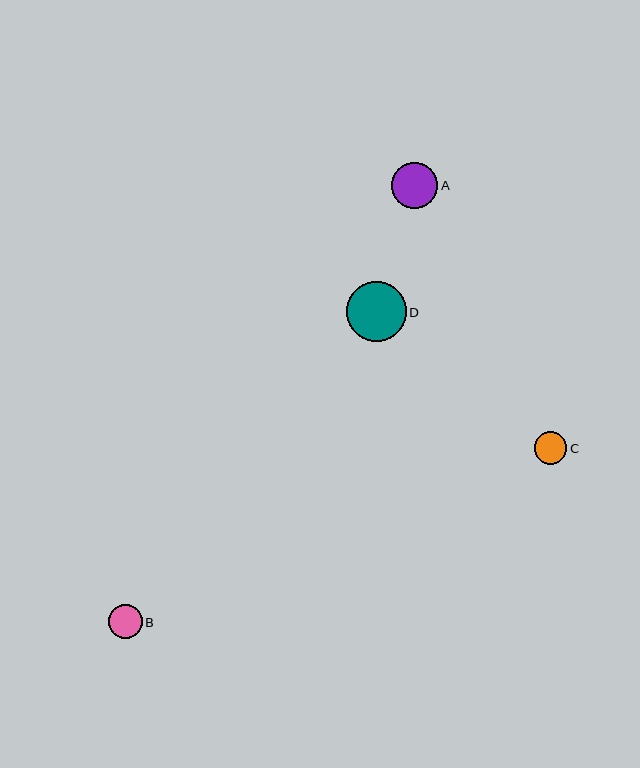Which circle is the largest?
Circle D is the largest with a size of approximately 59 pixels.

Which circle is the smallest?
Circle C is the smallest with a size of approximately 33 pixels.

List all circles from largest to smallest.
From largest to smallest: D, A, B, C.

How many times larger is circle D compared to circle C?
Circle D is approximately 1.8 times the size of circle C.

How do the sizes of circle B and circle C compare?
Circle B and circle C are approximately the same size.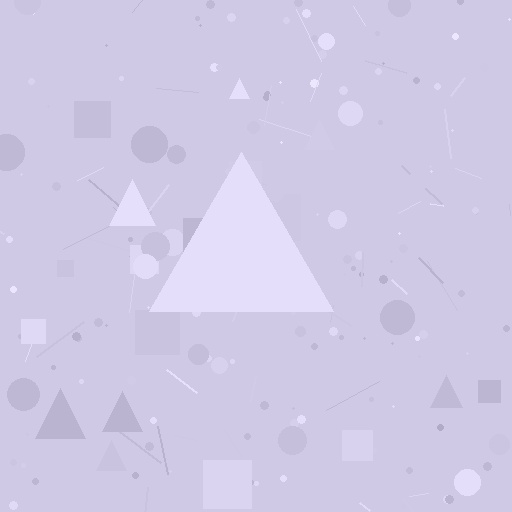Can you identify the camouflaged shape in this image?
The camouflaged shape is a triangle.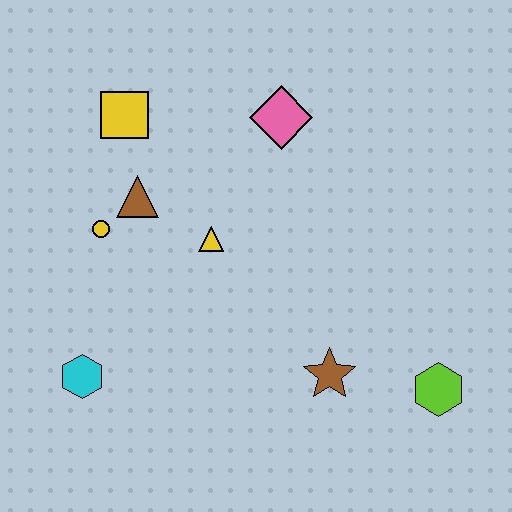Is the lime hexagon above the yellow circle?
No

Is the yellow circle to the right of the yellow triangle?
No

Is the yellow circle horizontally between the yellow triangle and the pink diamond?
No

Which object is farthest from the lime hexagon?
The yellow square is farthest from the lime hexagon.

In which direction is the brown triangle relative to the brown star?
The brown triangle is to the left of the brown star.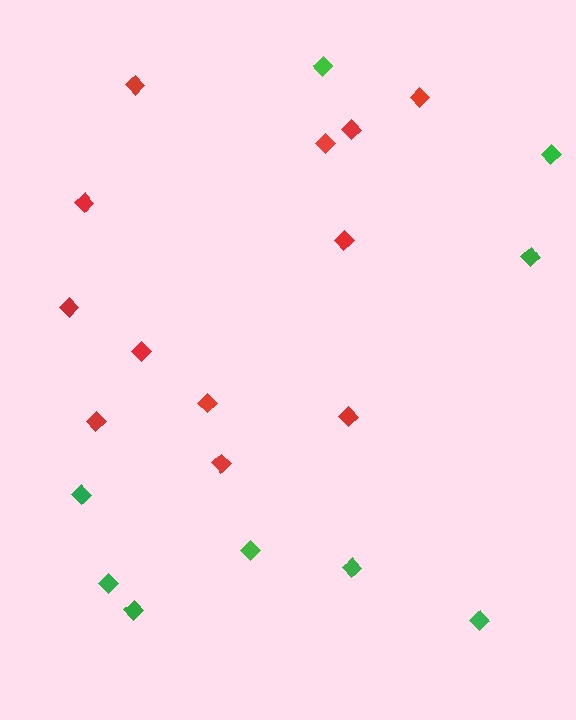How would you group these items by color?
There are 2 groups: one group of red diamonds (12) and one group of green diamonds (9).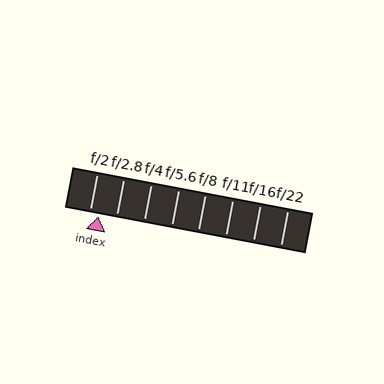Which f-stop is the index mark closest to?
The index mark is closest to f/2.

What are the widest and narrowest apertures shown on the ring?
The widest aperture shown is f/2 and the narrowest is f/22.